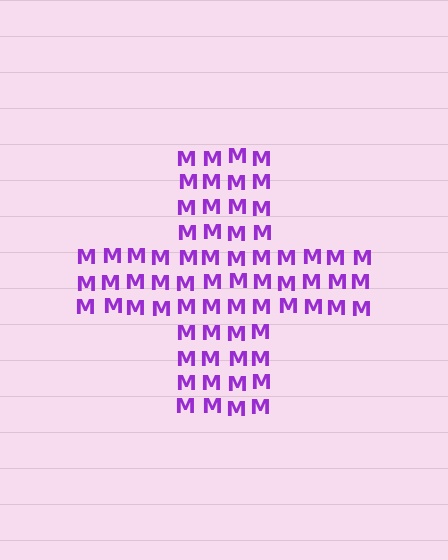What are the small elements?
The small elements are letter M's.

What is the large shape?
The large shape is a cross.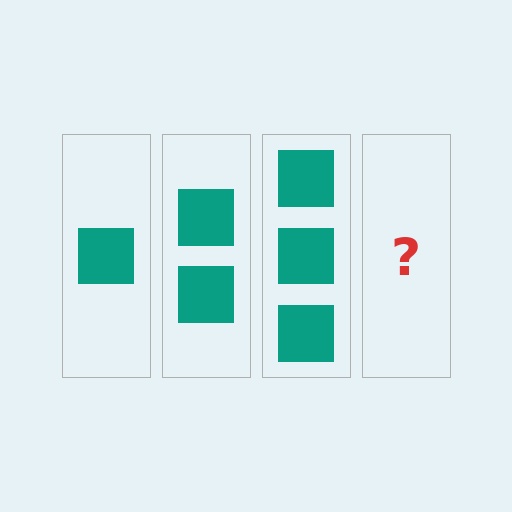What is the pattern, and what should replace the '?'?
The pattern is that each step adds one more square. The '?' should be 4 squares.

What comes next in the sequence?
The next element should be 4 squares.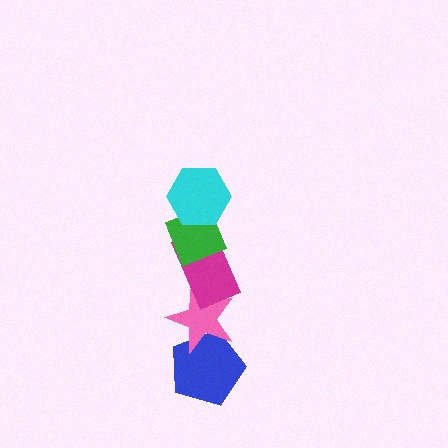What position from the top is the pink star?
The pink star is 4th from the top.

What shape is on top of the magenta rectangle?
The green diamond is on top of the magenta rectangle.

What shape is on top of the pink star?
The magenta rectangle is on top of the pink star.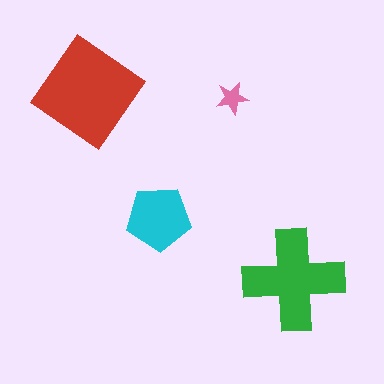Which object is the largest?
The red diamond.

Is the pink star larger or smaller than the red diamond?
Smaller.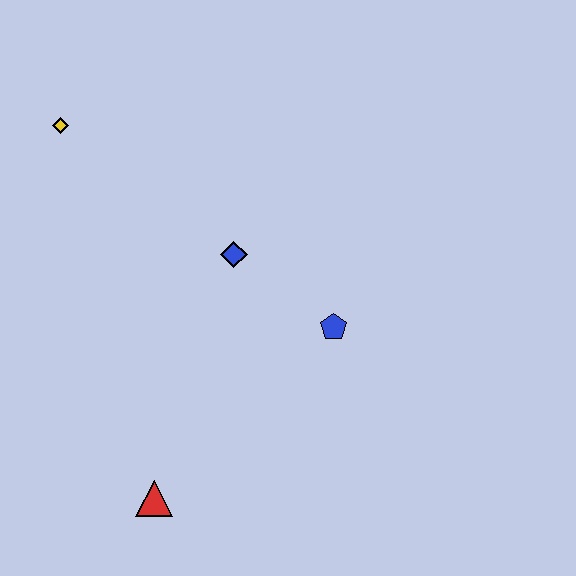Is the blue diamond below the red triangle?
No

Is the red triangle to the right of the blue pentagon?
No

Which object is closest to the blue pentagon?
The blue diamond is closest to the blue pentagon.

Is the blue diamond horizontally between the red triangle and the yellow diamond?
No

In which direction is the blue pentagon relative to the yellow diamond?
The blue pentagon is to the right of the yellow diamond.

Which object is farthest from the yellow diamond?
The red triangle is farthest from the yellow diamond.